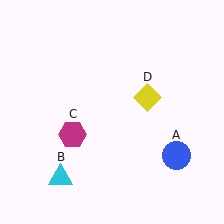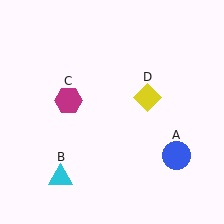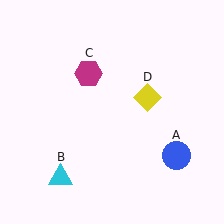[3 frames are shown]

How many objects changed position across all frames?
1 object changed position: magenta hexagon (object C).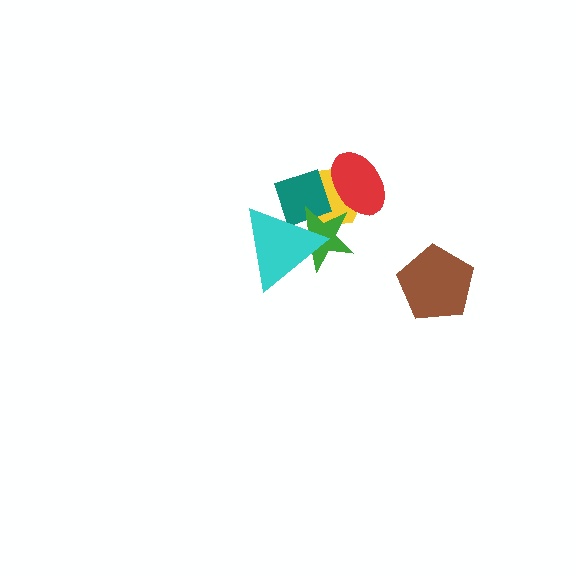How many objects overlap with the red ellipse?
2 objects overlap with the red ellipse.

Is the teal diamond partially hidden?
Yes, it is partially covered by another shape.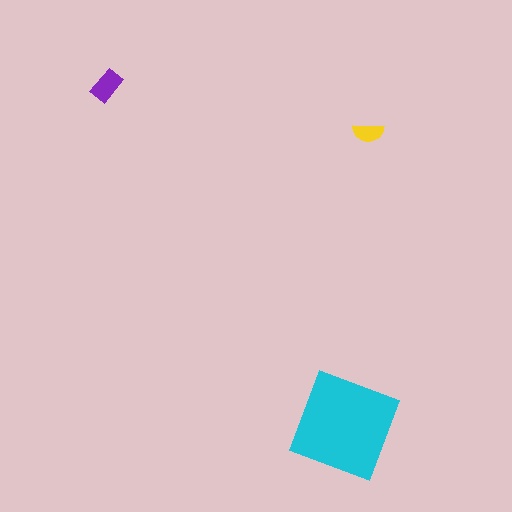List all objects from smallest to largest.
The yellow semicircle, the purple rectangle, the cyan diamond.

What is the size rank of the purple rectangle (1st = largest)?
2nd.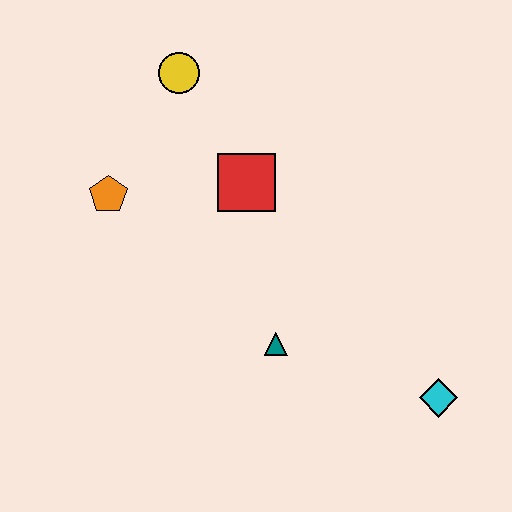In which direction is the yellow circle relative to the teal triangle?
The yellow circle is above the teal triangle.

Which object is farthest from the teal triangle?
The yellow circle is farthest from the teal triangle.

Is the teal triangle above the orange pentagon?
No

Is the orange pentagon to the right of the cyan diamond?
No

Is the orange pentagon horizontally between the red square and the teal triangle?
No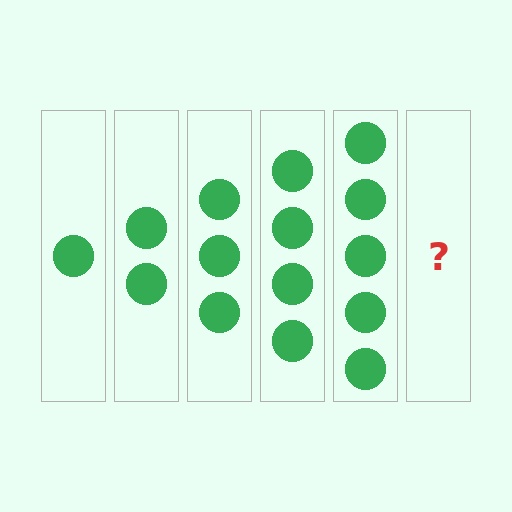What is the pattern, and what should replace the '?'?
The pattern is that each step adds one more circle. The '?' should be 6 circles.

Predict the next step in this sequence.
The next step is 6 circles.